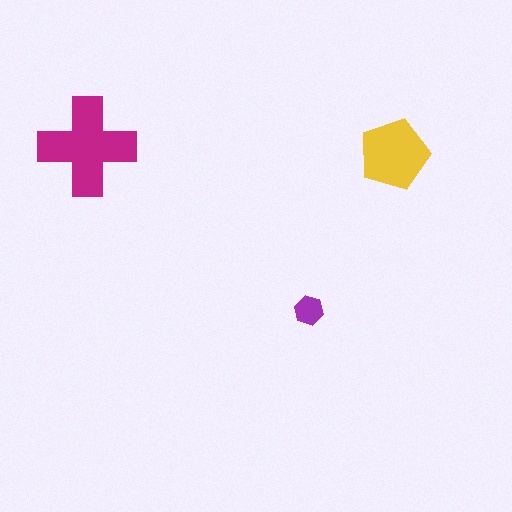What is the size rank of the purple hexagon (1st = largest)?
3rd.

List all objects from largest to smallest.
The magenta cross, the yellow pentagon, the purple hexagon.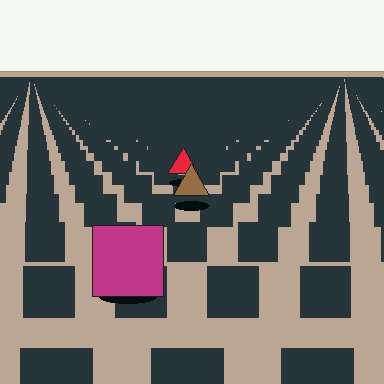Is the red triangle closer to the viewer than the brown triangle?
No. The brown triangle is closer — you can tell from the texture gradient: the ground texture is coarser near it.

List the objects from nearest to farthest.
From nearest to farthest: the magenta square, the brown triangle, the red triangle.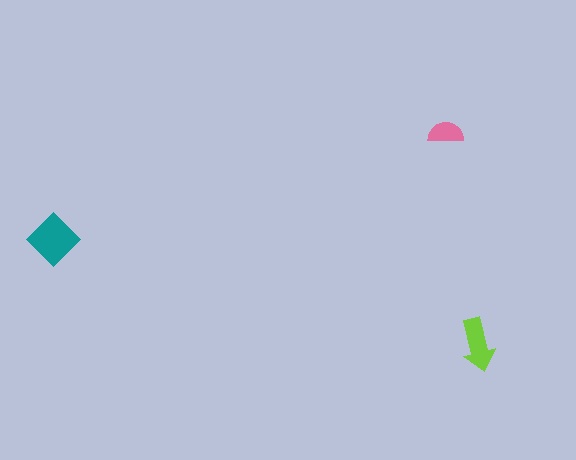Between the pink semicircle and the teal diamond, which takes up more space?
The teal diamond.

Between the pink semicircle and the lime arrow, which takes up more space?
The lime arrow.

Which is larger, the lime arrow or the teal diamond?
The teal diamond.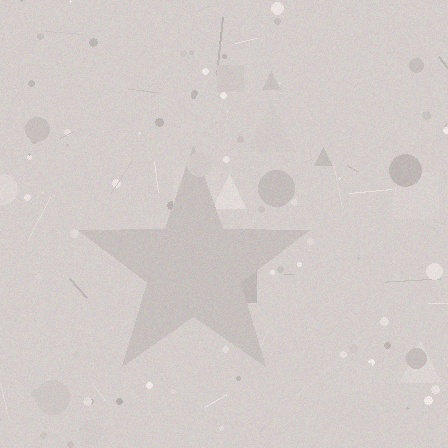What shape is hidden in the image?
A star is hidden in the image.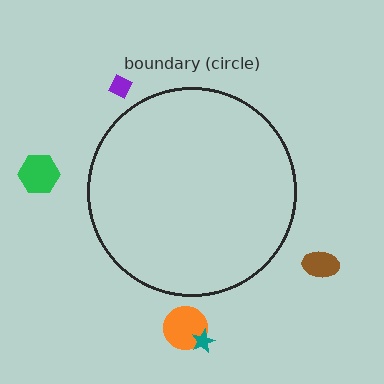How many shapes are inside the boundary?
0 inside, 5 outside.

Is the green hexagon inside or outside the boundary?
Outside.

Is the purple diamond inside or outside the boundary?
Outside.